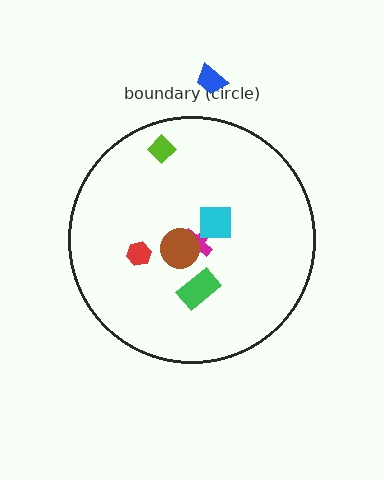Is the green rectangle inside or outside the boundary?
Inside.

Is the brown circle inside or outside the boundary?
Inside.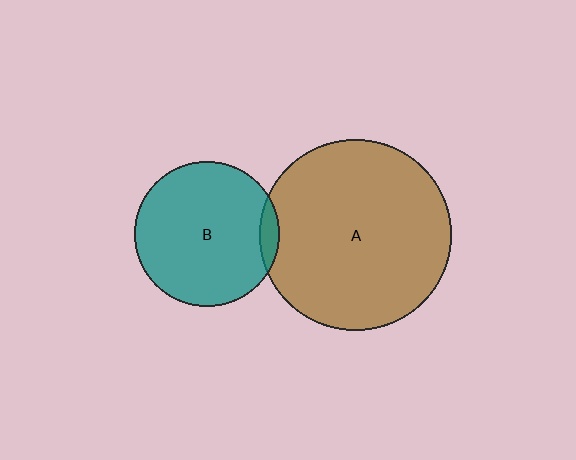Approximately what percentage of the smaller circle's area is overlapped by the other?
Approximately 5%.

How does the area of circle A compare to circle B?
Approximately 1.7 times.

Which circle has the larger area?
Circle A (brown).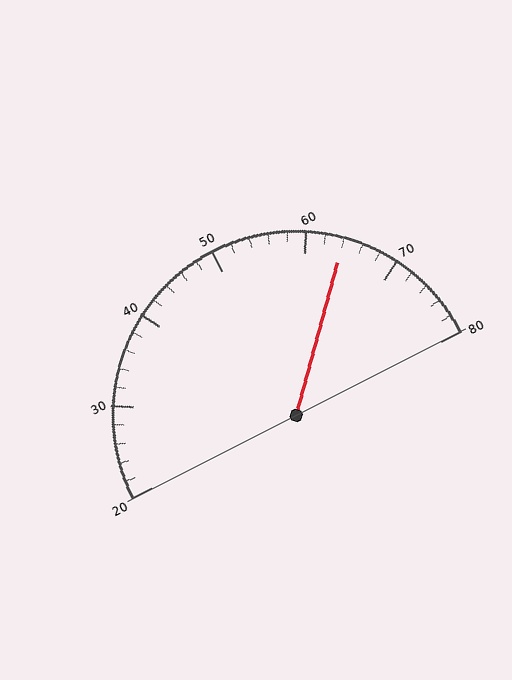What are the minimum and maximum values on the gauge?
The gauge ranges from 20 to 80.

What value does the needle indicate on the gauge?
The needle indicates approximately 64.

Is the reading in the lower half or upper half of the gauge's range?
The reading is in the upper half of the range (20 to 80).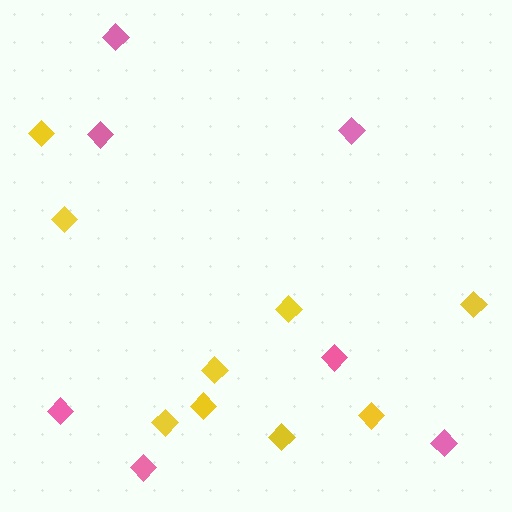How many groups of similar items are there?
There are 2 groups: one group of pink diamonds (7) and one group of yellow diamonds (9).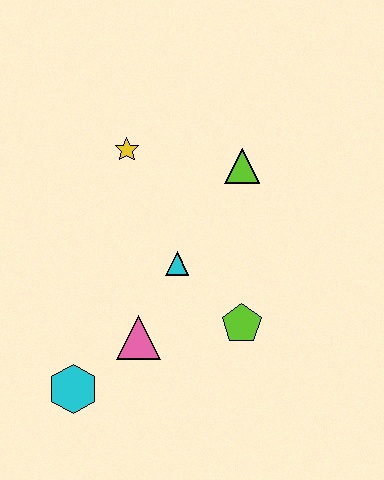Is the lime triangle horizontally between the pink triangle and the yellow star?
No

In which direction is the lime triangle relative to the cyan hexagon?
The lime triangle is above the cyan hexagon.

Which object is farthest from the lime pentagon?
The yellow star is farthest from the lime pentagon.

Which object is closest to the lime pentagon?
The cyan triangle is closest to the lime pentagon.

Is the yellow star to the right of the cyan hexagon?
Yes